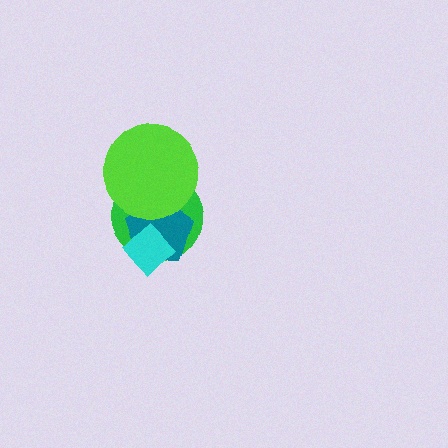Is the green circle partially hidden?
Yes, it is partially covered by another shape.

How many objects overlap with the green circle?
3 objects overlap with the green circle.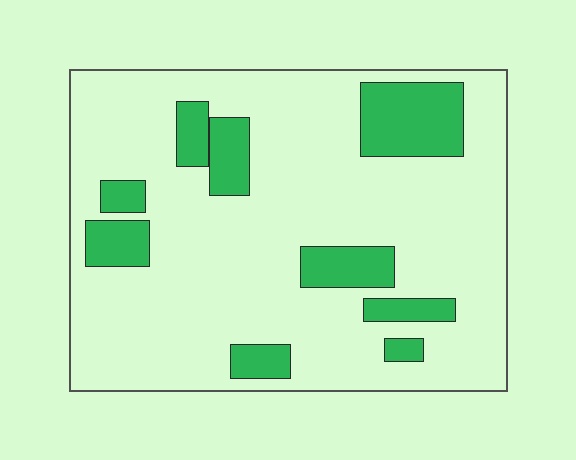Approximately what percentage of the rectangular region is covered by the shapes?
Approximately 20%.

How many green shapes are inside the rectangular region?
9.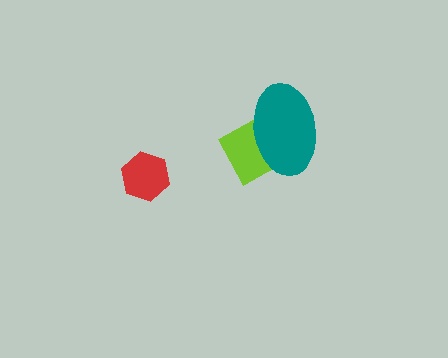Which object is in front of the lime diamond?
The teal ellipse is in front of the lime diamond.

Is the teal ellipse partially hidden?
No, no other shape covers it.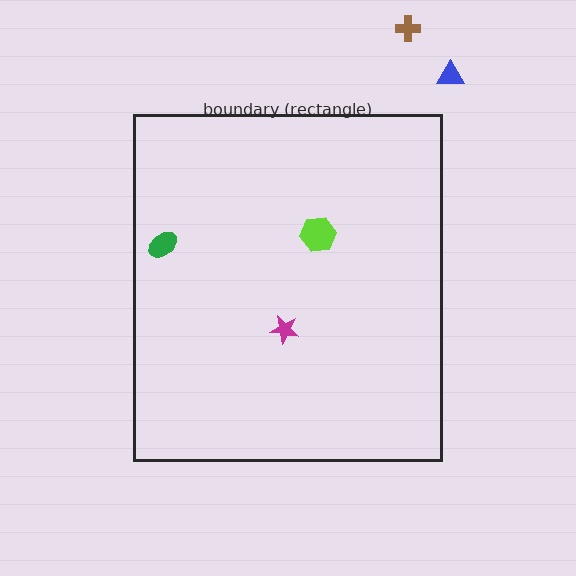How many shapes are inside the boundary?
3 inside, 2 outside.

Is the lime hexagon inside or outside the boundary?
Inside.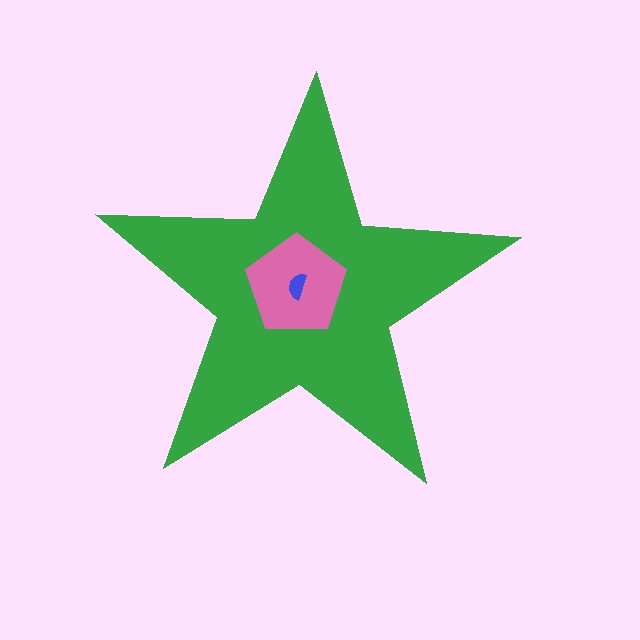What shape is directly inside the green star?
The pink pentagon.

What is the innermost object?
The blue semicircle.